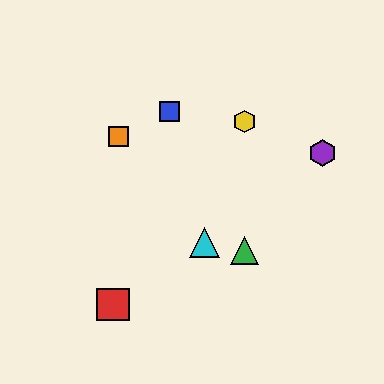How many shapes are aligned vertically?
2 shapes (the green triangle, the yellow hexagon) are aligned vertically.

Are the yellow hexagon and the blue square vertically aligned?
No, the yellow hexagon is at x≈244 and the blue square is at x≈169.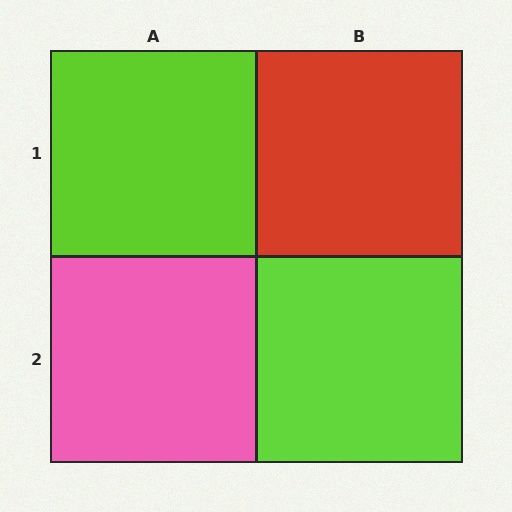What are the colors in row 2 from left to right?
Pink, lime.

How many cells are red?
1 cell is red.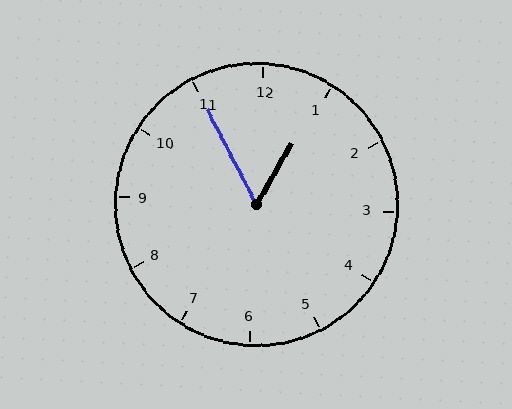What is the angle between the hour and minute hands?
Approximately 58 degrees.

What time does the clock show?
12:55.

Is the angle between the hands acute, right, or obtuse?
It is acute.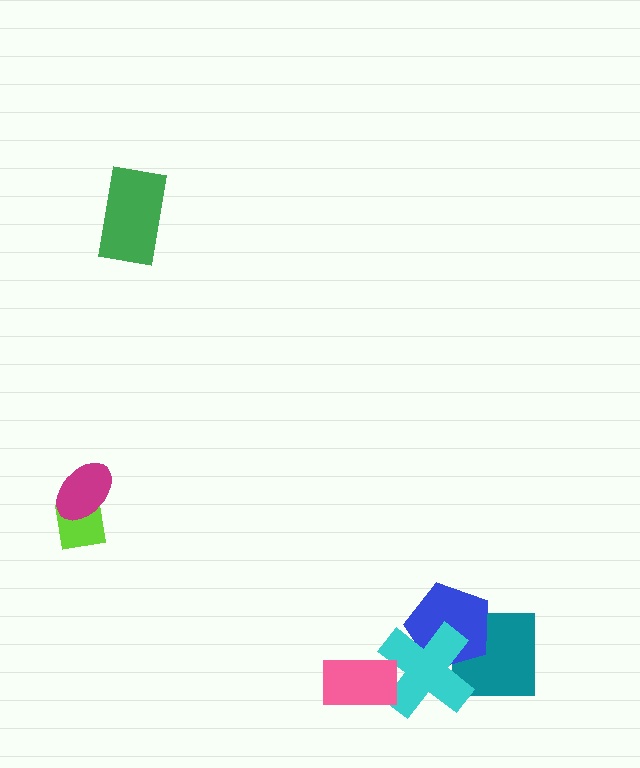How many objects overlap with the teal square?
2 objects overlap with the teal square.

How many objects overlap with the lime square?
1 object overlaps with the lime square.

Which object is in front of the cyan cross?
The pink rectangle is in front of the cyan cross.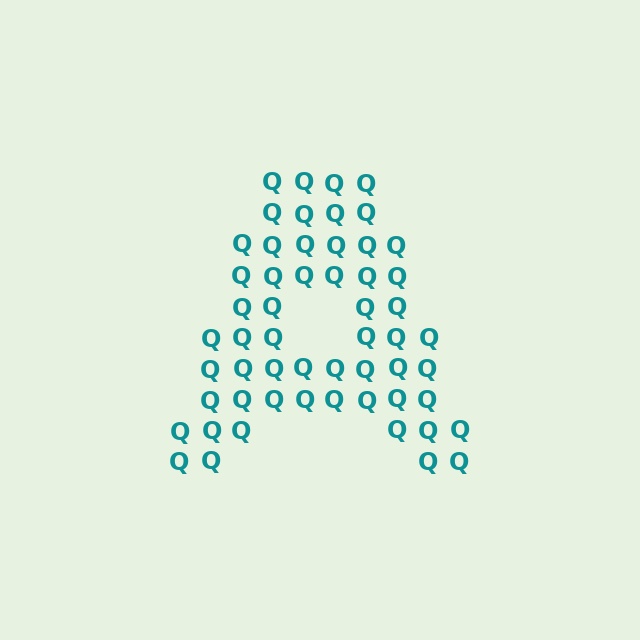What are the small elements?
The small elements are letter Q's.